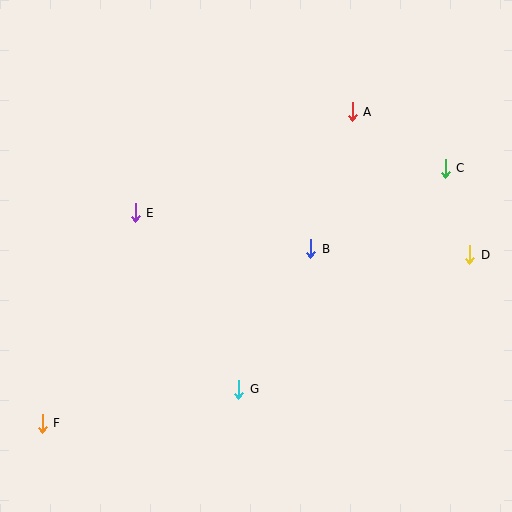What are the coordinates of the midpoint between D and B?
The midpoint between D and B is at (390, 252).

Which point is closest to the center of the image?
Point B at (311, 249) is closest to the center.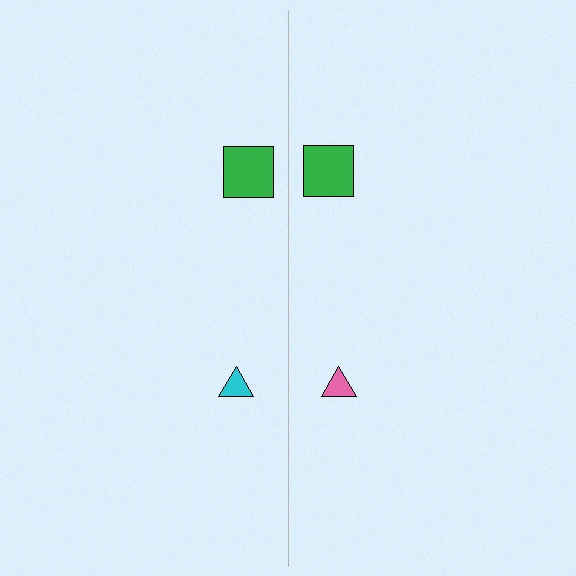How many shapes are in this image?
There are 4 shapes in this image.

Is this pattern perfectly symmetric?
No, the pattern is not perfectly symmetric. The pink triangle on the right side breaks the symmetry — its mirror counterpart is cyan.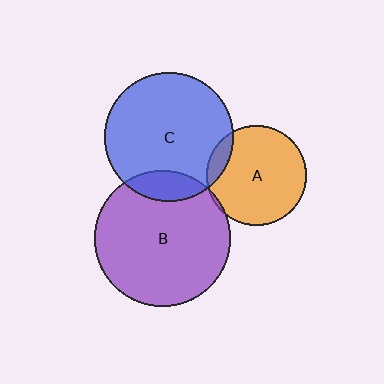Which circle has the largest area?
Circle B (purple).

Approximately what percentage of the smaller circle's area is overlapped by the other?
Approximately 15%.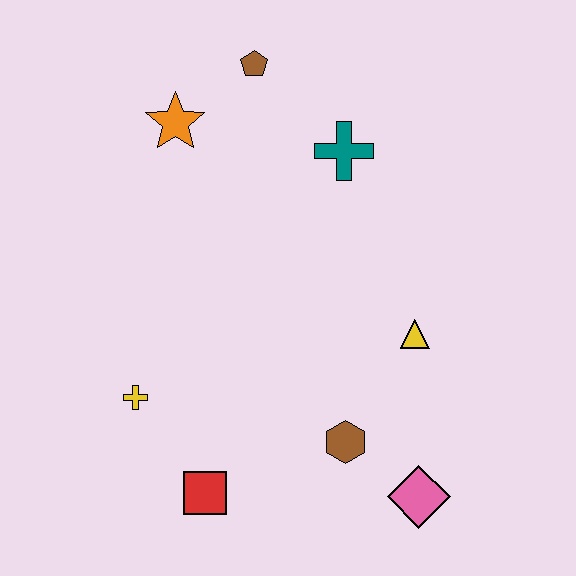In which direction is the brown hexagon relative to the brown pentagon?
The brown hexagon is below the brown pentagon.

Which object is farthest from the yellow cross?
The brown pentagon is farthest from the yellow cross.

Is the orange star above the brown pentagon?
No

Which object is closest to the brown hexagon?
The pink diamond is closest to the brown hexagon.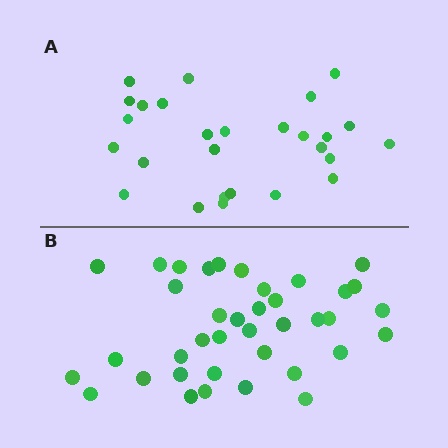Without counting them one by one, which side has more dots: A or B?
Region B (the bottom region) has more dots.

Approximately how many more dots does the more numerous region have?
Region B has roughly 12 or so more dots than region A.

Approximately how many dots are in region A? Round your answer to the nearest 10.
About 30 dots. (The exact count is 27, which rounds to 30.)